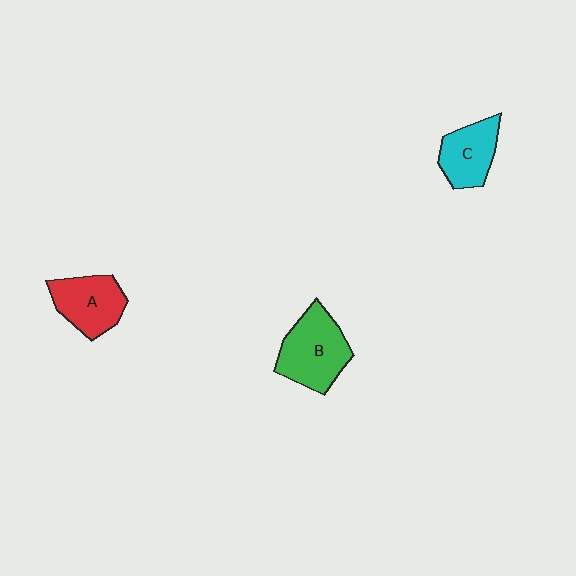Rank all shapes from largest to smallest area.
From largest to smallest: B (green), A (red), C (cyan).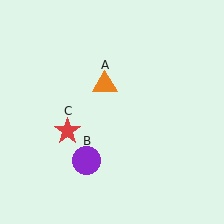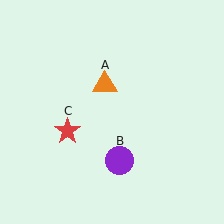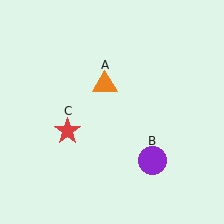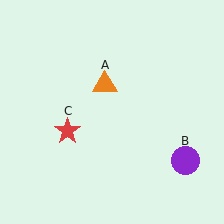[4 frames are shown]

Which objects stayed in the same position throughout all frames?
Orange triangle (object A) and red star (object C) remained stationary.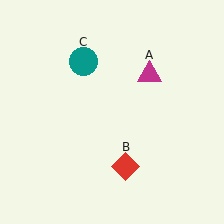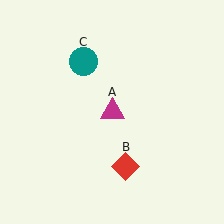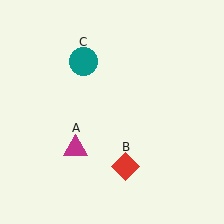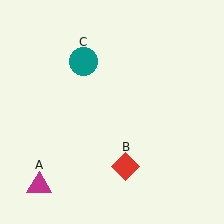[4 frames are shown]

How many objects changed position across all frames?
1 object changed position: magenta triangle (object A).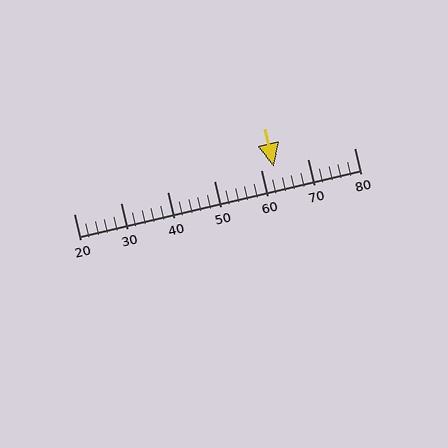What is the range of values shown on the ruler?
The ruler shows values from 20 to 80.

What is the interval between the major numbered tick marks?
The major tick marks are spaced 10 units apart.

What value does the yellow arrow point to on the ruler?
The yellow arrow points to approximately 63.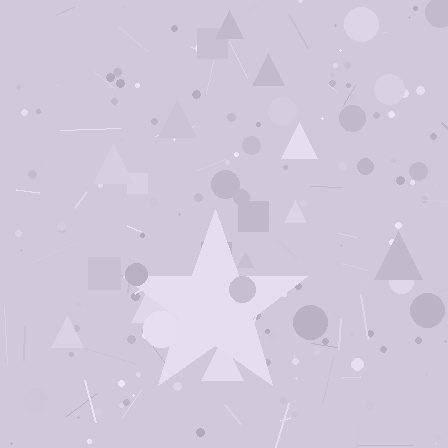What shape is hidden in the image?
A star is hidden in the image.